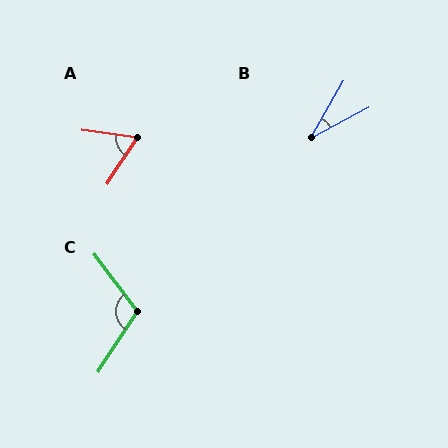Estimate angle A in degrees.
Approximately 64 degrees.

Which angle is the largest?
C, at approximately 109 degrees.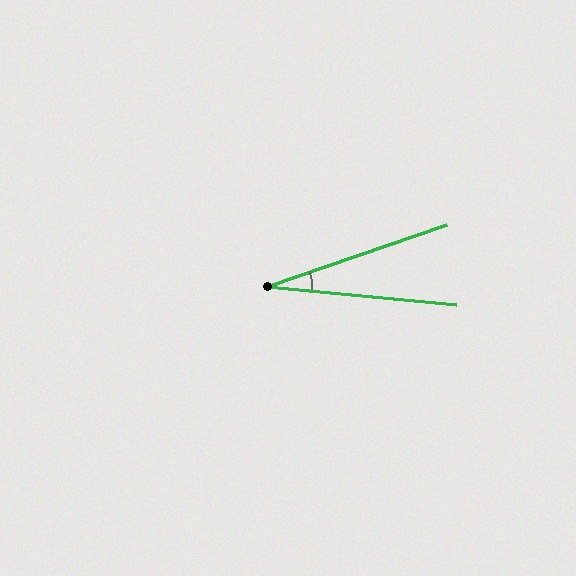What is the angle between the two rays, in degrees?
Approximately 25 degrees.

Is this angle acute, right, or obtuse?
It is acute.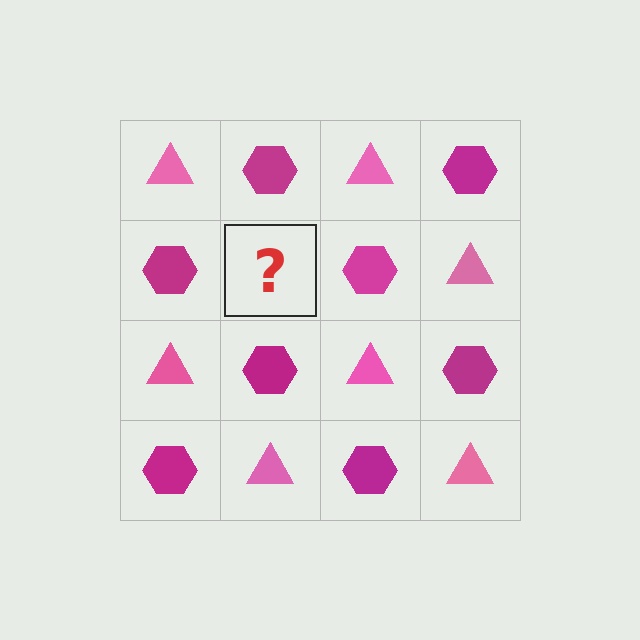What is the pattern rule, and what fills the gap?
The rule is that it alternates pink triangle and magenta hexagon in a checkerboard pattern. The gap should be filled with a pink triangle.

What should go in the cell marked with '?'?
The missing cell should contain a pink triangle.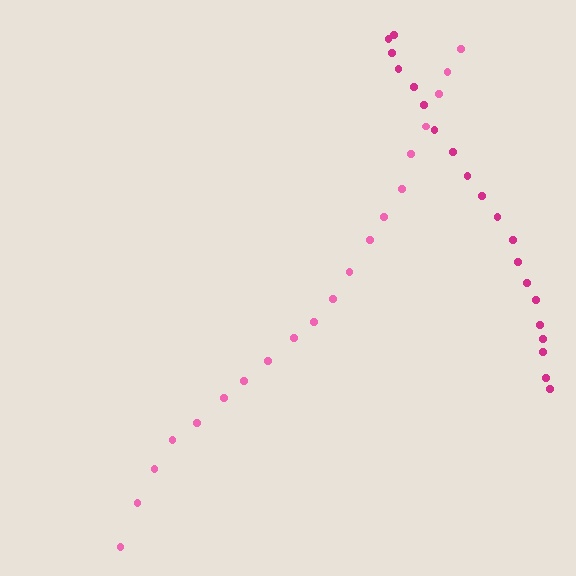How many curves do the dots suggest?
There are 2 distinct paths.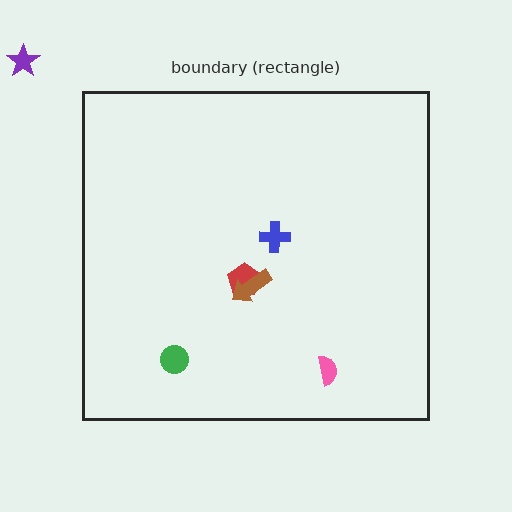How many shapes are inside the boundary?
5 inside, 1 outside.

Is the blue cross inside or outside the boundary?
Inside.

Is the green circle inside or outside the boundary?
Inside.